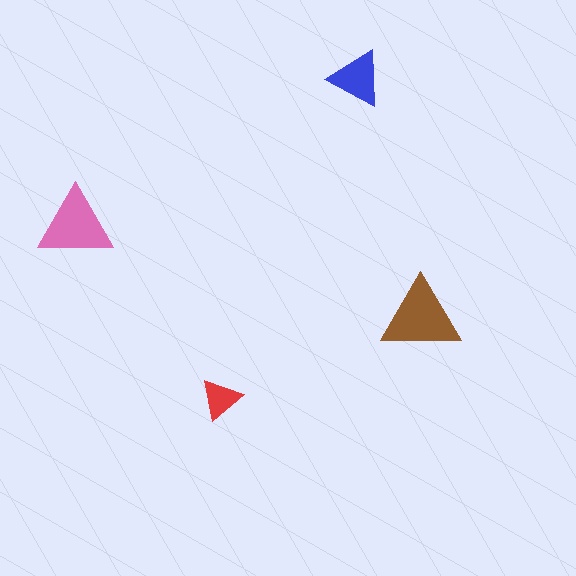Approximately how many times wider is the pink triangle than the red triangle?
About 2 times wider.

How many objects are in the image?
There are 4 objects in the image.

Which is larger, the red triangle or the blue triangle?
The blue one.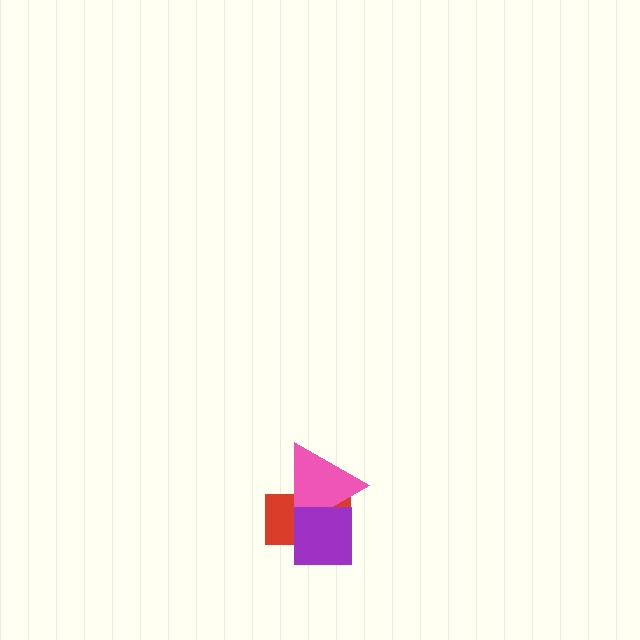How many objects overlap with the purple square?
2 objects overlap with the purple square.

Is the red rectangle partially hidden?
Yes, it is partially covered by another shape.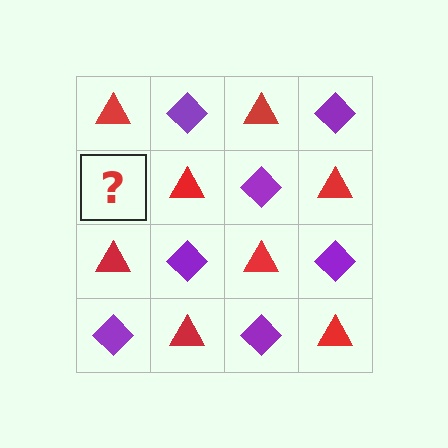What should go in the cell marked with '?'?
The missing cell should contain a purple diamond.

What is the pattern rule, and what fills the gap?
The rule is that it alternates red triangle and purple diamond in a checkerboard pattern. The gap should be filled with a purple diamond.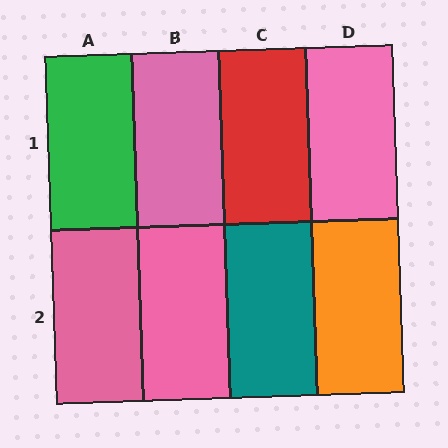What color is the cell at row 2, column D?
Orange.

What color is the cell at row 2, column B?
Pink.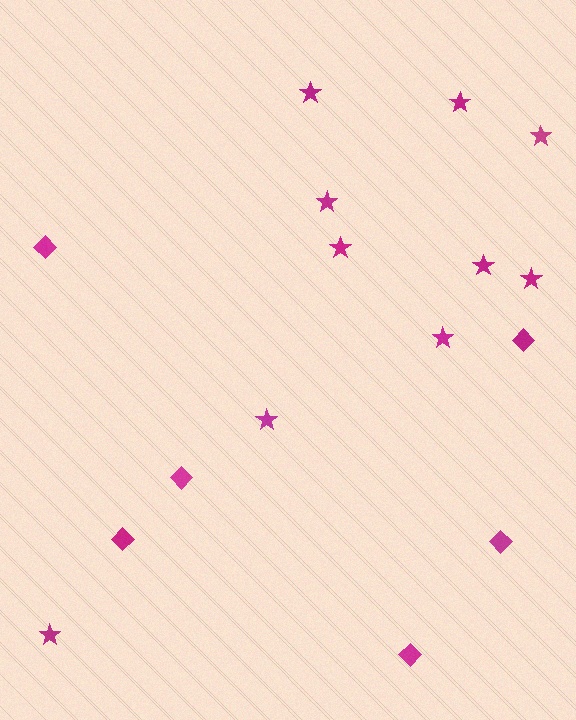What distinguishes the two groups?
There are 2 groups: one group of diamonds (6) and one group of stars (10).